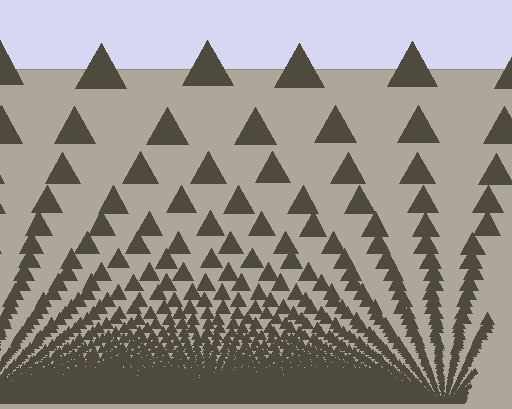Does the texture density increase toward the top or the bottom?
Density increases toward the bottom.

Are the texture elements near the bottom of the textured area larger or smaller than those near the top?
Smaller. The gradient is inverted — elements near the bottom are smaller and denser.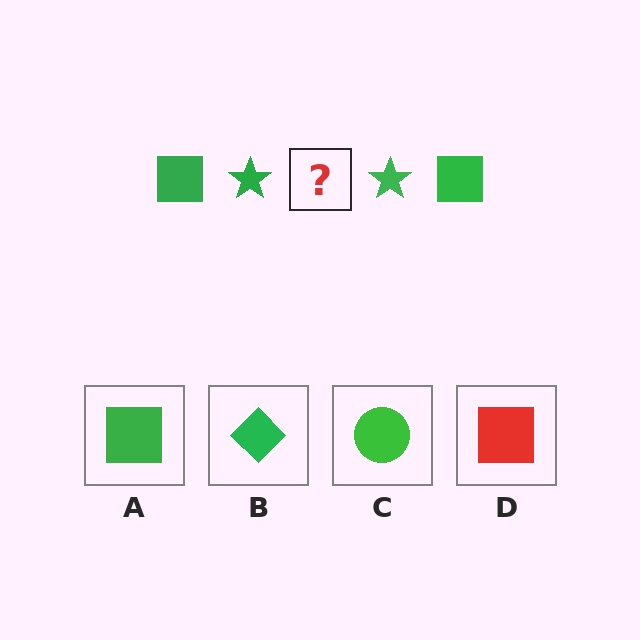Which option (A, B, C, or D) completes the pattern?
A.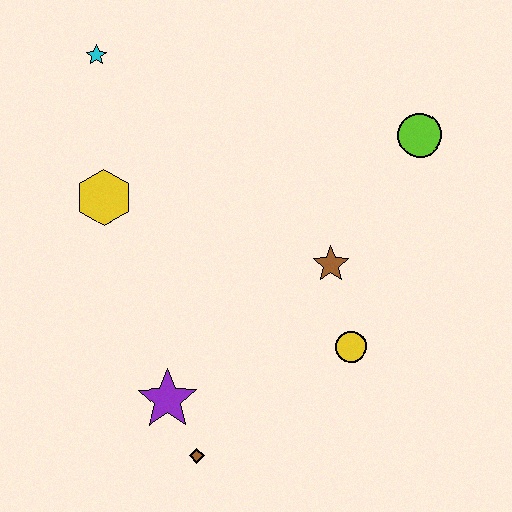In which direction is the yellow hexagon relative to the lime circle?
The yellow hexagon is to the left of the lime circle.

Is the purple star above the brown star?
No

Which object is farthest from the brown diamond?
The cyan star is farthest from the brown diamond.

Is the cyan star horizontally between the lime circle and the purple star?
No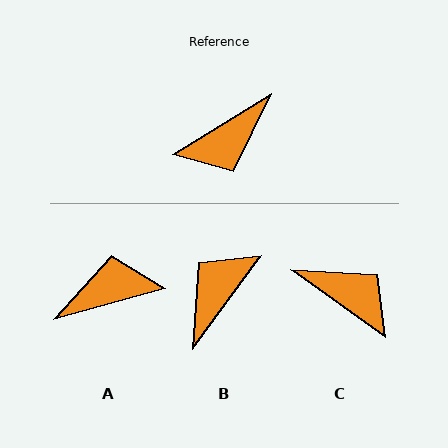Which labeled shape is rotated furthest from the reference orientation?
A, about 163 degrees away.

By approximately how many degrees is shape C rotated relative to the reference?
Approximately 113 degrees counter-clockwise.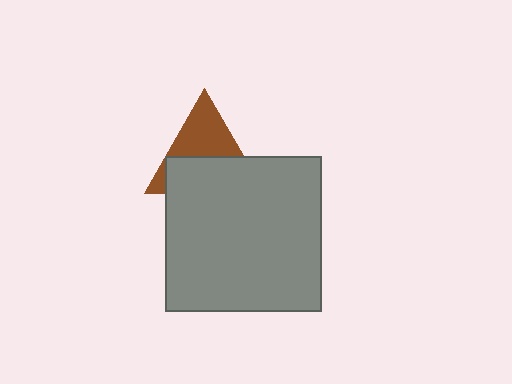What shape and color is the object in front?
The object in front is a gray square.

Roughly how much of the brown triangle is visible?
About half of it is visible (roughly 47%).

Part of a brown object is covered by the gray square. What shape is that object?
It is a triangle.